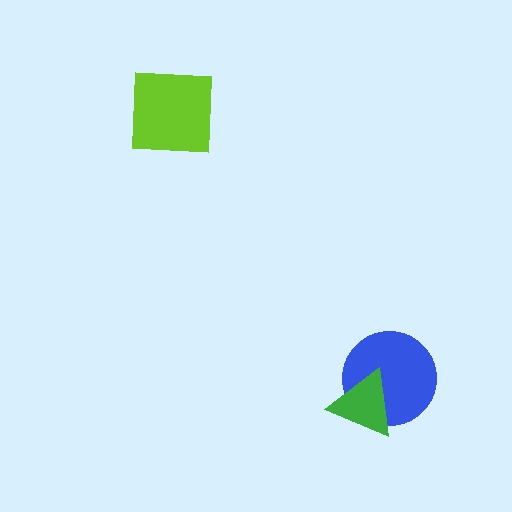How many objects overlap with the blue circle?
1 object overlaps with the blue circle.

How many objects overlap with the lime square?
0 objects overlap with the lime square.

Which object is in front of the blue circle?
The green triangle is in front of the blue circle.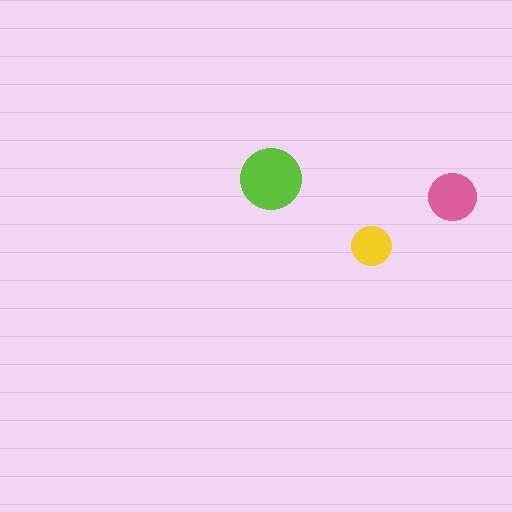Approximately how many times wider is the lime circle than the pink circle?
About 1.5 times wider.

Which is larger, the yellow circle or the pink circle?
The pink one.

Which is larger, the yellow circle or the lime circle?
The lime one.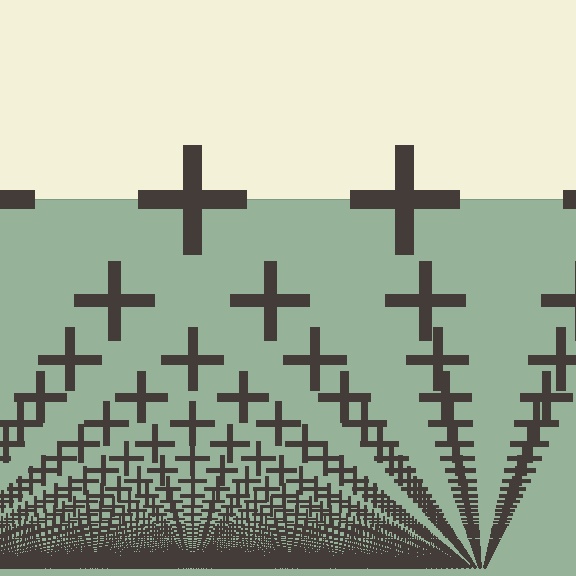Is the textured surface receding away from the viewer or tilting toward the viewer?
The surface appears to tilt toward the viewer. Texture elements get larger and sparser toward the top.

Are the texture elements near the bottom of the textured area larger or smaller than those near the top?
Smaller. The gradient is inverted — elements near the bottom are smaller and denser.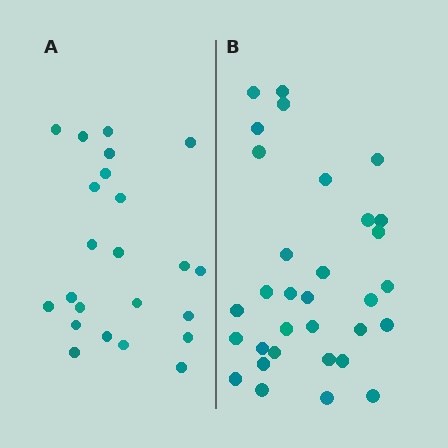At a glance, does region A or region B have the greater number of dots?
Region B (the right region) has more dots.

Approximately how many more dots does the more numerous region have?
Region B has roughly 8 or so more dots than region A.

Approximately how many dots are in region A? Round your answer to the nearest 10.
About 20 dots. (The exact count is 23, which rounds to 20.)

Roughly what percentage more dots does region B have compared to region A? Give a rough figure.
About 40% more.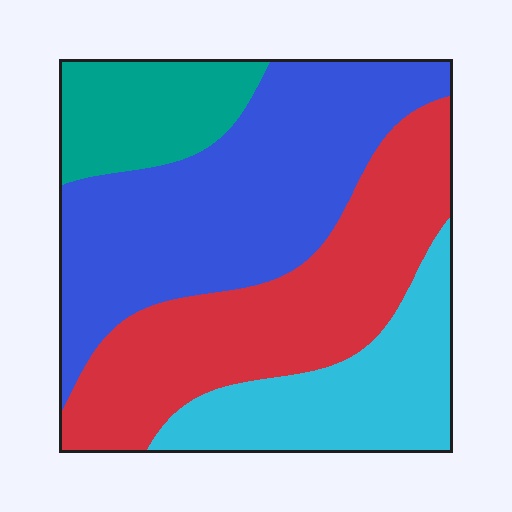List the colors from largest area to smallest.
From largest to smallest: blue, red, cyan, teal.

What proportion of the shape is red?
Red takes up between a sixth and a third of the shape.